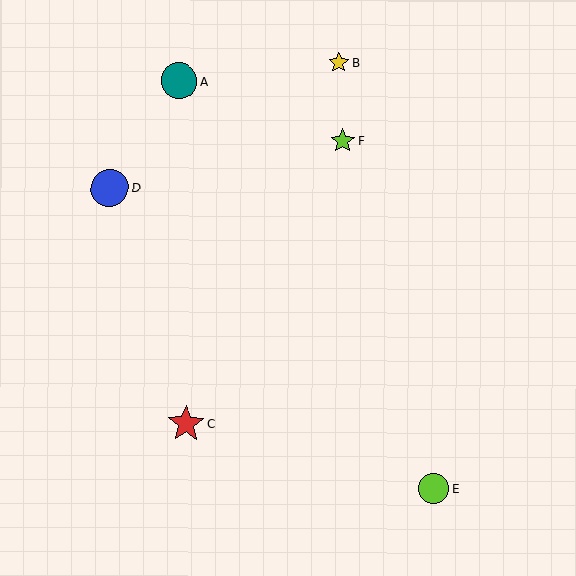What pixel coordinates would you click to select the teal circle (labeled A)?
Click at (179, 81) to select the teal circle A.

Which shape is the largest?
The blue circle (labeled D) is the largest.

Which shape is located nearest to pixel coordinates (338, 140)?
The lime star (labeled F) at (342, 141) is nearest to that location.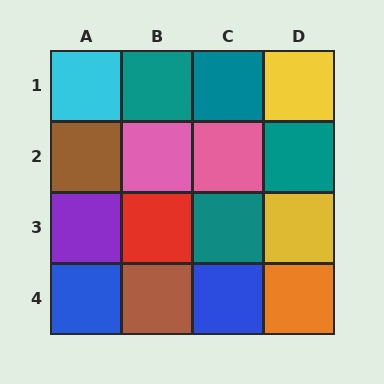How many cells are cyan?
1 cell is cyan.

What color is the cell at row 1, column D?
Yellow.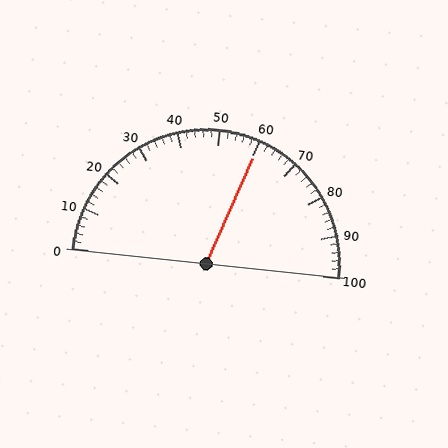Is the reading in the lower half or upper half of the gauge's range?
The reading is in the upper half of the range (0 to 100).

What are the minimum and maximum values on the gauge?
The gauge ranges from 0 to 100.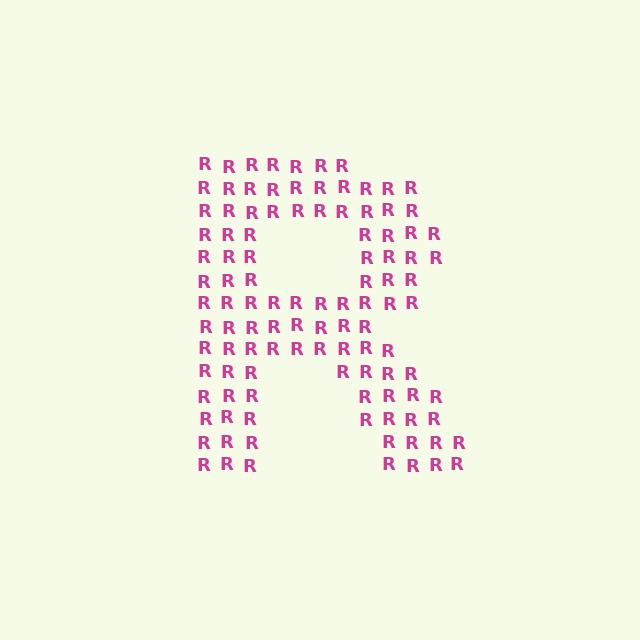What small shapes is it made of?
It is made of small letter R's.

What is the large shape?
The large shape is the letter R.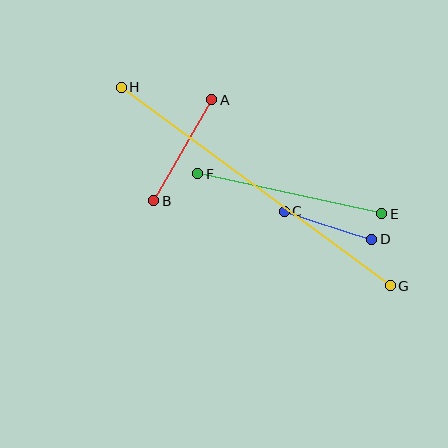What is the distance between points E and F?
The distance is approximately 188 pixels.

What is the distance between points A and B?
The distance is approximately 116 pixels.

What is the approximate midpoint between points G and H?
The midpoint is at approximately (256, 186) pixels.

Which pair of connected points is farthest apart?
Points G and H are farthest apart.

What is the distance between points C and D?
The distance is approximately 92 pixels.